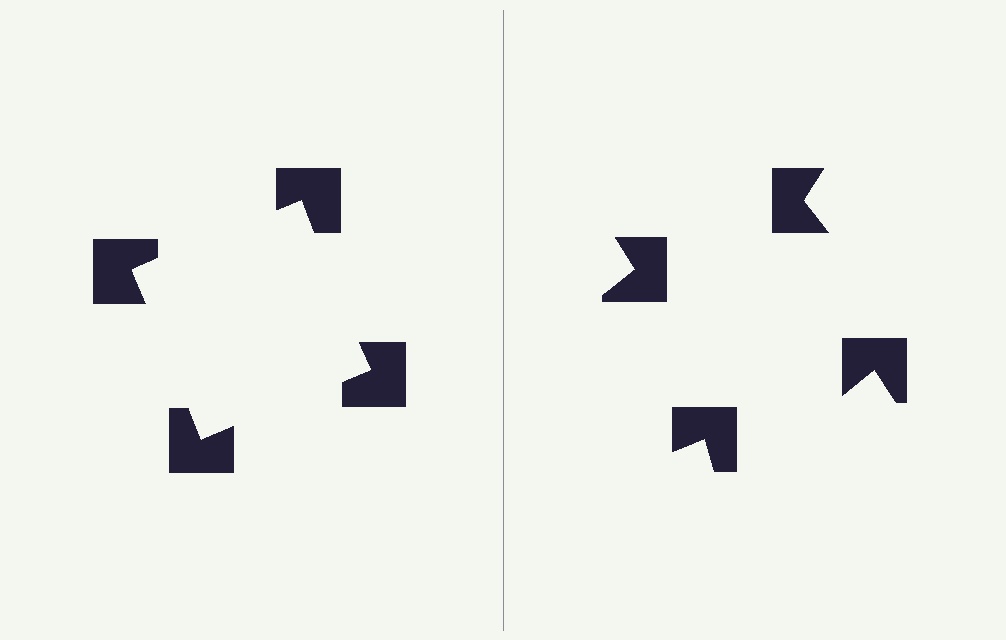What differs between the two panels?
The notched squares are positioned identically on both sides; only the wedge orientations differ. On the left they align to a square; on the right they are misaligned.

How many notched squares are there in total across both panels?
8 — 4 on each side.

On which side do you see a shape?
An illusory square appears on the left side. On the right side the wedge cuts are rotated, so no coherent shape forms.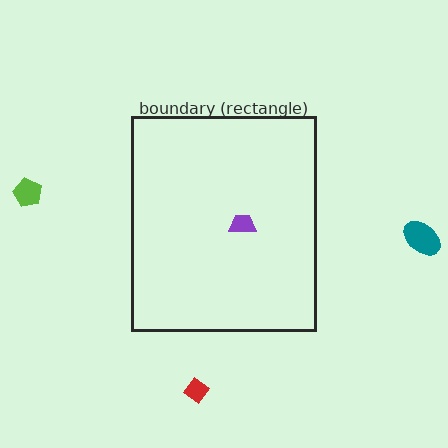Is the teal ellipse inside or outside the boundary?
Outside.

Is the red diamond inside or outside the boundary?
Outside.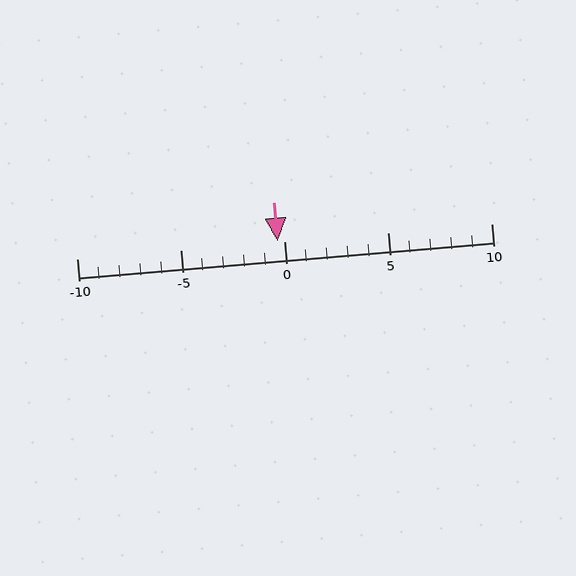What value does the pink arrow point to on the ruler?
The pink arrow points to approximately 0.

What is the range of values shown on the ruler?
The ruler shows values from -10 to 10.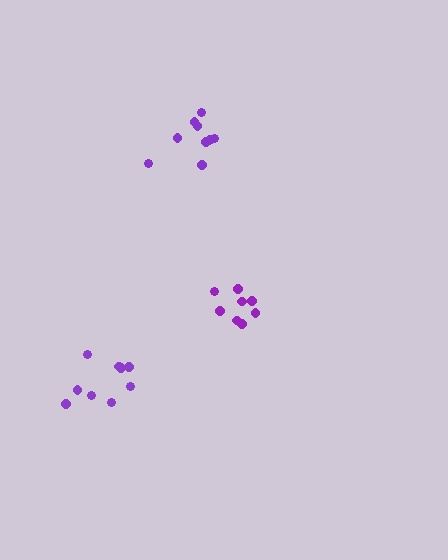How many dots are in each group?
Group 1: 9 dots, Group 2: 10 dots, Group 3: 8 dots (27 total).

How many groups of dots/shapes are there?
There are 3 groups.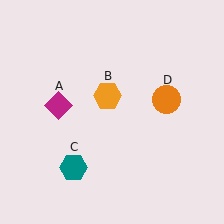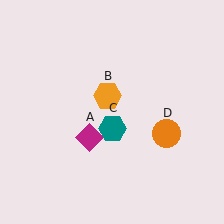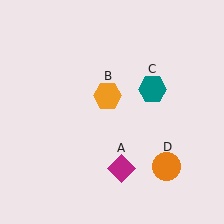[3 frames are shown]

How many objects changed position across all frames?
3 objects changed position: magenta diamond (object A), teal hexagon (object C), orange circle (object D).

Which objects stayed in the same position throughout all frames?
Orange hexagon (object B) remained stationary.